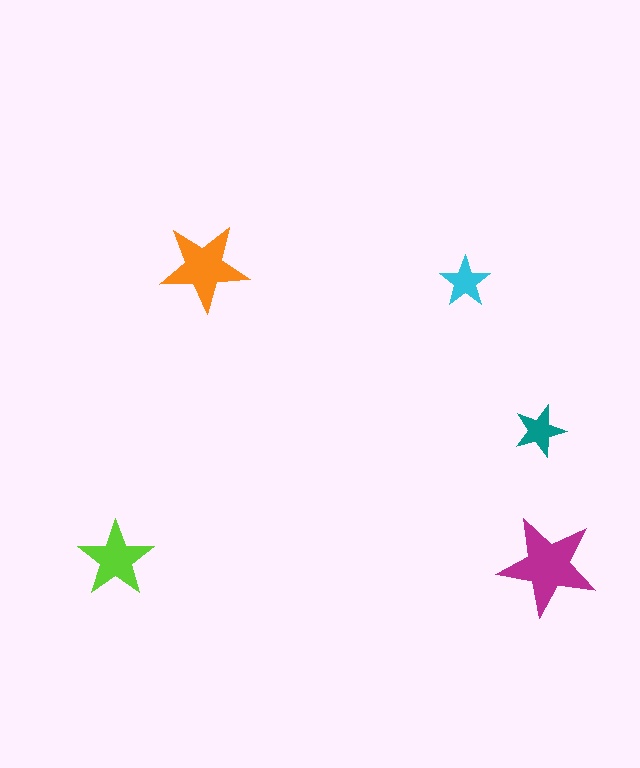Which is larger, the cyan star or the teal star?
The teal one.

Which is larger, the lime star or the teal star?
The lime one.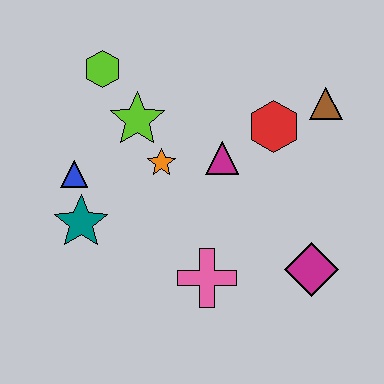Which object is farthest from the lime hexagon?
The magenta diamond is farthest from the lime hexagon.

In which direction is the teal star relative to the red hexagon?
The teal star is to the left of the red hexagon.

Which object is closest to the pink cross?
The magenta diamond is closest to the pink cross.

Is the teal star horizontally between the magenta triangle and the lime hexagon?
No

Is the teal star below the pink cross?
No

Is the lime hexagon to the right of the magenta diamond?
No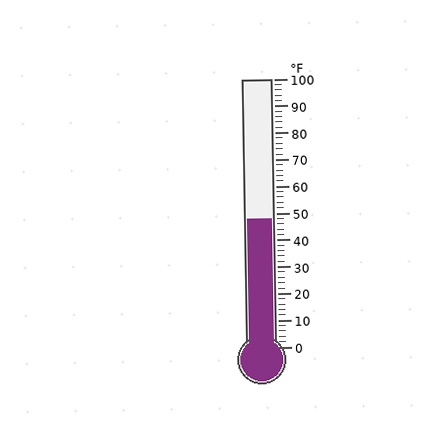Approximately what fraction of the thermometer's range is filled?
The thermometer is filled to approximately 50% of its range.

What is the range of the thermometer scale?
The thermometer scale ranges from 0°F to 100°F.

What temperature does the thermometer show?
The thermometer shows approximately 48°F.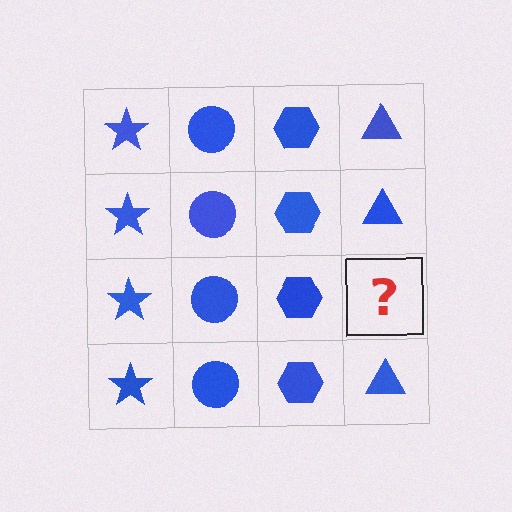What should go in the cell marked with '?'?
The missing cell should contain a blue triangle.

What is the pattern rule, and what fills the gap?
The rule is that each column has a consistent shape. The gap should be filled with a blue triangle.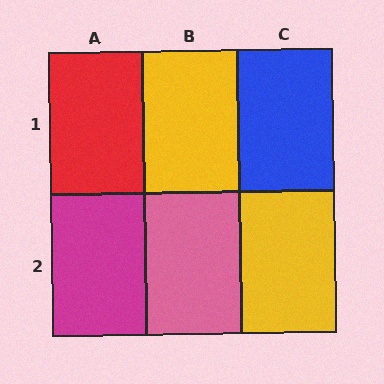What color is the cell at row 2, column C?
Yellow.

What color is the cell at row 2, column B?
Pink.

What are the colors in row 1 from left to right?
Red, yellow, blue.